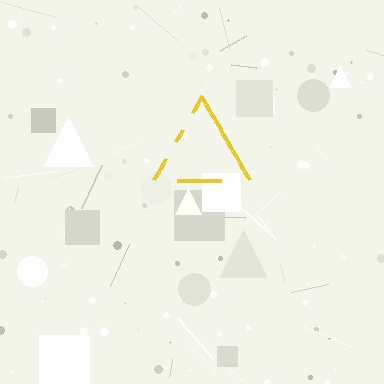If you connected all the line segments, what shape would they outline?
They would outline a triangle.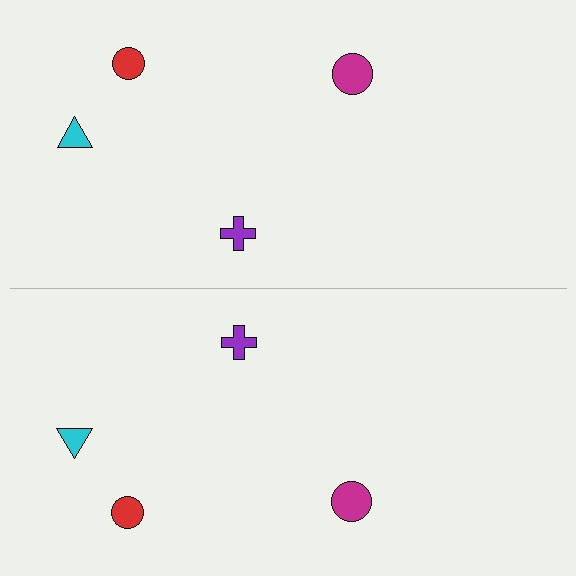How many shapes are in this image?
There are 8 shapes in this image.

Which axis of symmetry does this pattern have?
The pattern has a horizontal axis of symmetry running through the center of the image.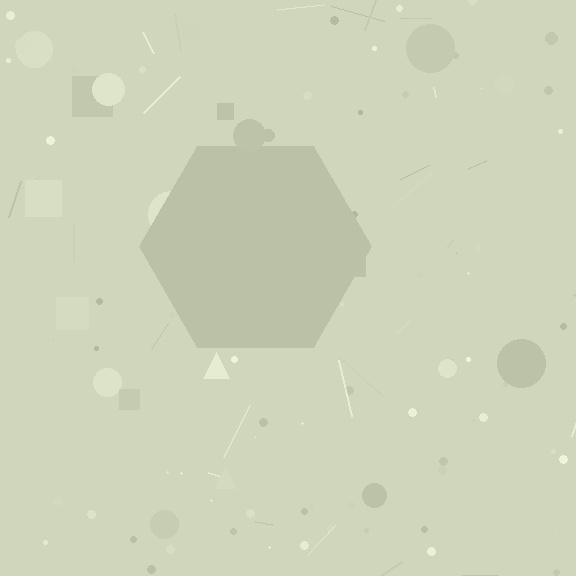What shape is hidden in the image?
A hexagon is hidden in the image.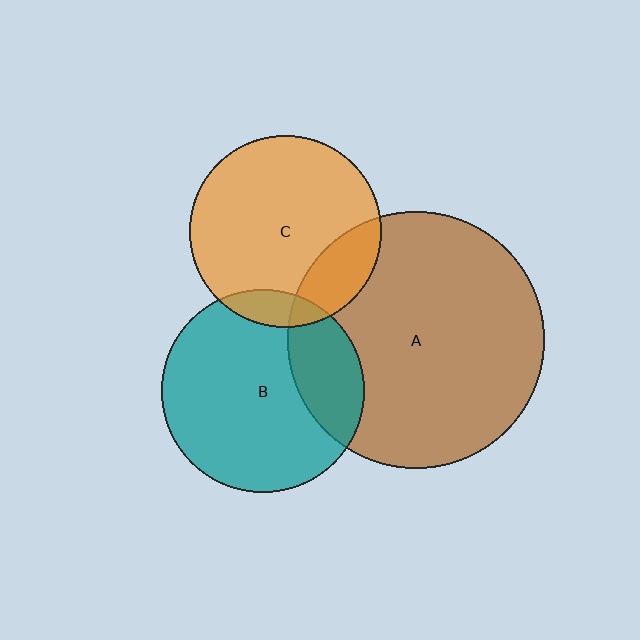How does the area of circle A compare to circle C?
Approximately 1.8 times.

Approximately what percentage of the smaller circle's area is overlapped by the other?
Approximately 10%.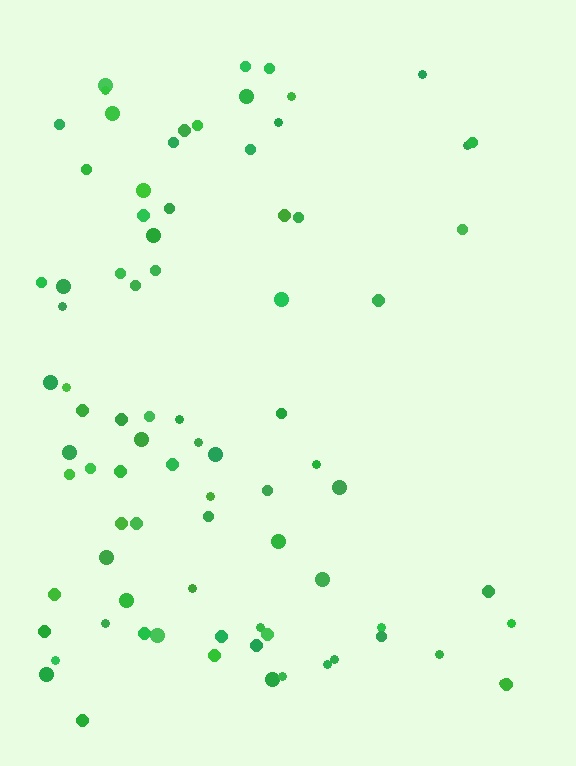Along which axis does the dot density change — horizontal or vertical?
Horizontal.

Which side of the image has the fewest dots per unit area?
The right.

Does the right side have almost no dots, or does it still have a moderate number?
Still a moderate number, just noticeably fewer than the left.